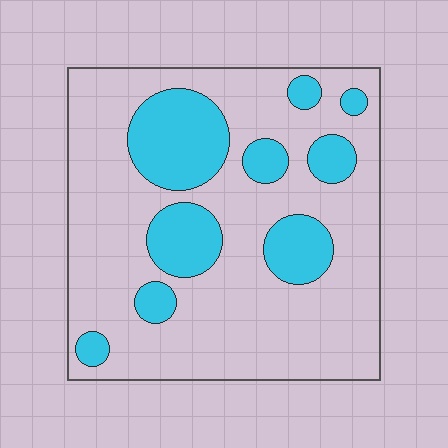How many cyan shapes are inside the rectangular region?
9.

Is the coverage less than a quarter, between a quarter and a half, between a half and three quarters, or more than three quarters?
Less than a quarter.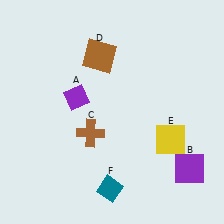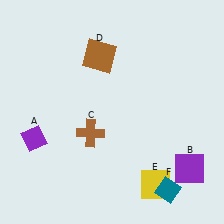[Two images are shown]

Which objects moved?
The objects that moved are: the purple diamond (A), the yellow square (E), the teal diamond (F).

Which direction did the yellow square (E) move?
The yellow square (E) moved down.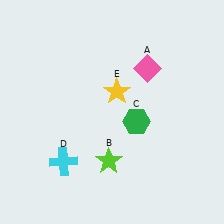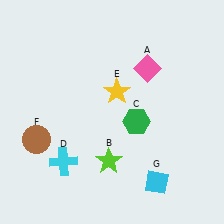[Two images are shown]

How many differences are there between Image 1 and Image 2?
There are 2 differences between the two images.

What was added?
A brown circle (F), a cyan diamond (G) were added in Image 2.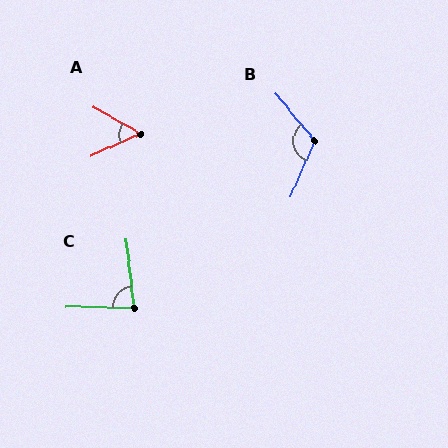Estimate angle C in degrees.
Approximately 83 degrees.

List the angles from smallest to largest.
A (54°), C (83°), B (116°).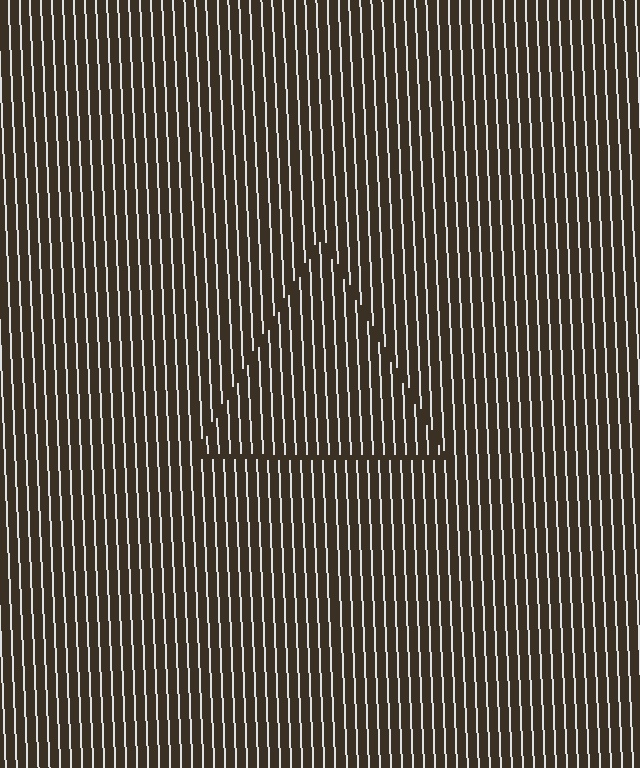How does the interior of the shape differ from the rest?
The interior of the shape contains the same grating, shifted by half a period — the contour is defined by the phase discontinuity where line-ends from the inner and outer gratings abut.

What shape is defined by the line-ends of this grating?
An illusory triangle. The interior of the shape contains the same grating, shifted by half a period — the contour is defined by the phase discontinuity where line-ends from the inner and outer gratings abut.